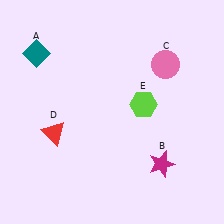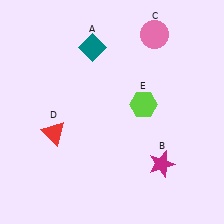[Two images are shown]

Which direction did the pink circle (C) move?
The pink circle (C) moved up.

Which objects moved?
The objects that moved are: the teal diamond (A), the pink circle (C).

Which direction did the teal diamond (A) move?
The teal diamond (A) moved right.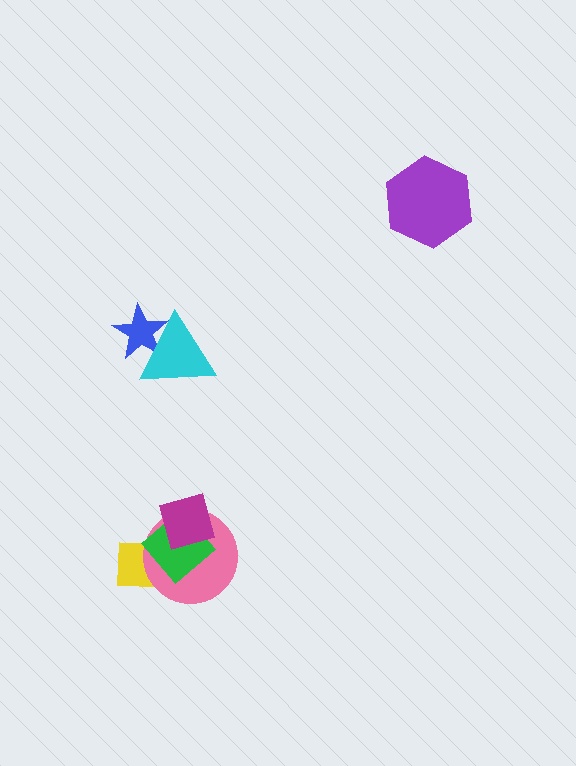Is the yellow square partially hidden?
Yes, it is partially covered by another shape.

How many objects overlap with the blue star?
1 object overlaps with the blue star.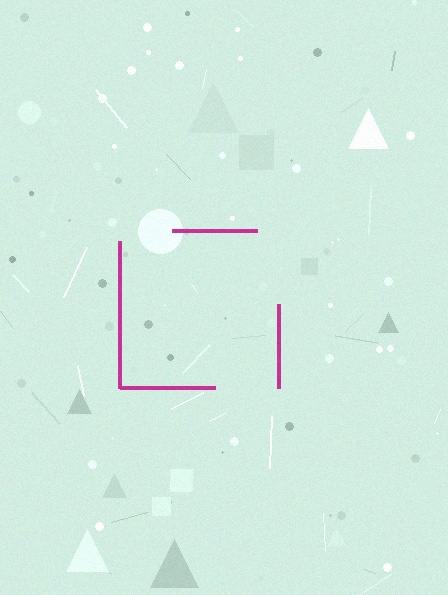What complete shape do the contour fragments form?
The contour fragments form a square.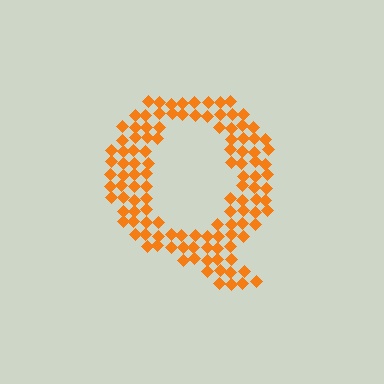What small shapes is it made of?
It is made of small diamonds.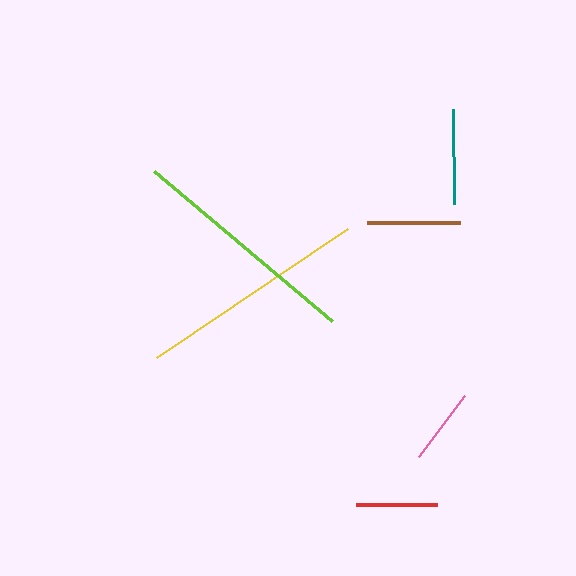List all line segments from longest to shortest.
From longest to shortest: lime, yellow, teal, brown, red, pink.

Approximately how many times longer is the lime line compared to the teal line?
The lime line is approximately 2.4 times the length of the teal line.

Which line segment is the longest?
The lime line is the longest at approximately 232 pixels.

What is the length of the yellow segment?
The yellow segment is approximately 231 pixels long.